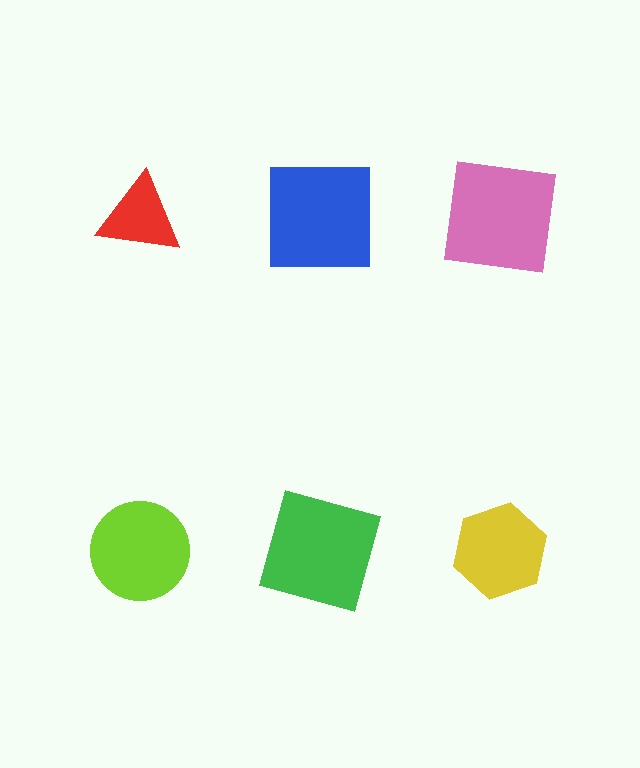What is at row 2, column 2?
A green square.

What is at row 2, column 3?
A yellow hexagon.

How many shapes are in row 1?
3 shapes.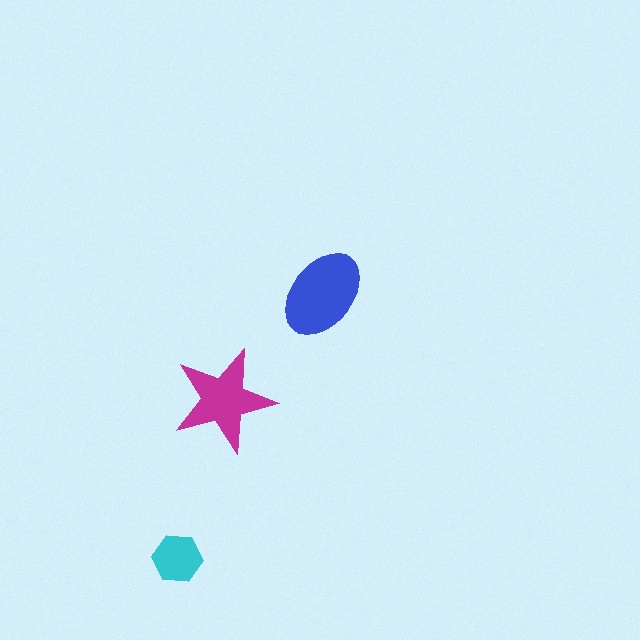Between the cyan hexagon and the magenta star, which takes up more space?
The magenta star.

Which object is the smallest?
The cyan hexagon.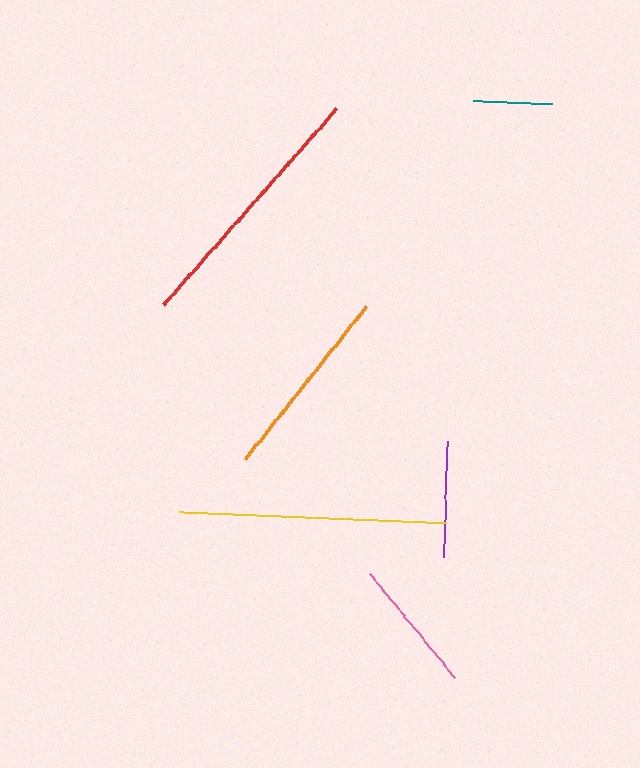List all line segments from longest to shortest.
From longest to shortest: yellow, red, orange, pink, purple, teal.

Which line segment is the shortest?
The teal line is the shortest at approximately 79 pixels.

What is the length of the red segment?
The red segment is approximately 261 pixels long.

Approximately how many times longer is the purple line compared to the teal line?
The purple line is approximately 1.5 times the length of the teal line.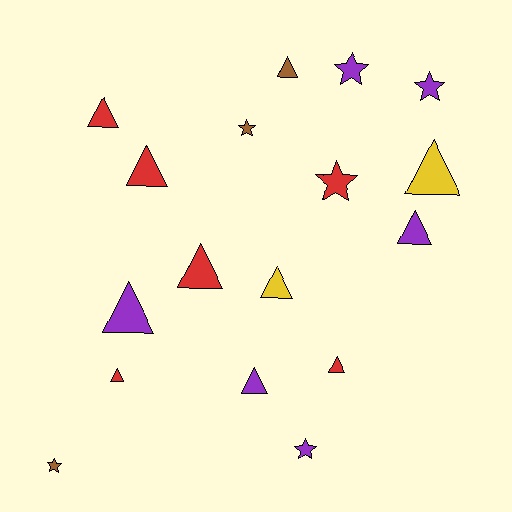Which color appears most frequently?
Purple, with 6 objects.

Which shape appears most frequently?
Triangle, with 11 objects.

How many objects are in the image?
There are 17 objects.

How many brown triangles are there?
There is 1 brown triangle.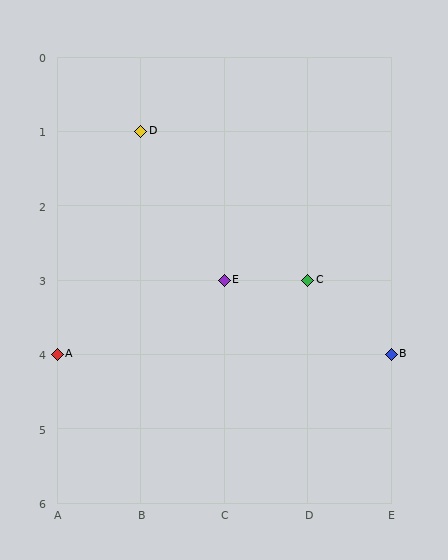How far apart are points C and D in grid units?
Points C and D are 2 columns and 2 rows apart (about 2.8 grid units diagonally).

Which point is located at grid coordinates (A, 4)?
Point A is at (A, 4).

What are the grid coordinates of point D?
Point D is at grid coordinates (B, 1).